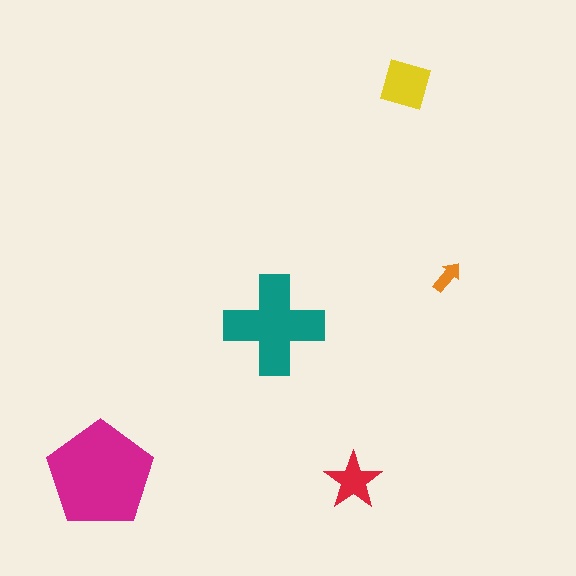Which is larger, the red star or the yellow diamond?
The yellow diamond.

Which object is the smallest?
The orange arrow.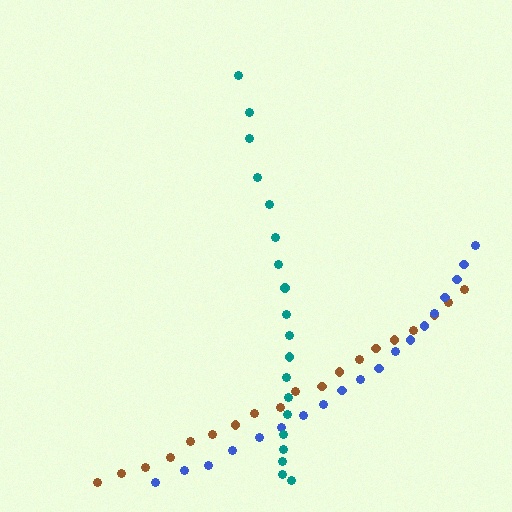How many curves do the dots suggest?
There are 3 distinct paths.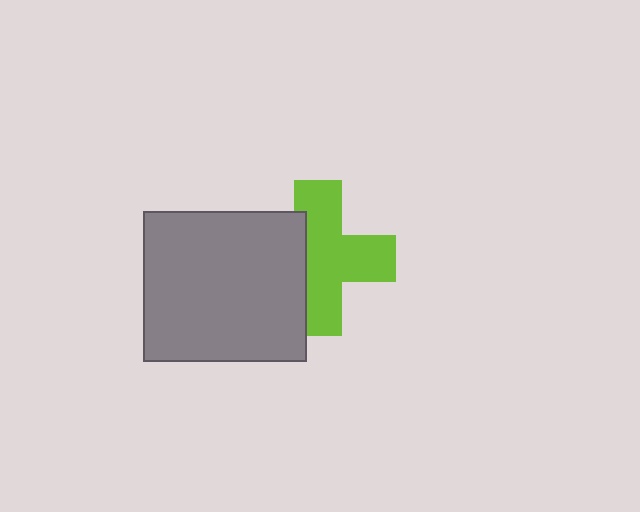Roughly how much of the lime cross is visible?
Most of it is visible (roughly 66%).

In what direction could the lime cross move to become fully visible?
The lime cross could move right. That would shift it out from behind the gray rectangle entirely.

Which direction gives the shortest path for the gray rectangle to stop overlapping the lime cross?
Moving left gives the shortest separation.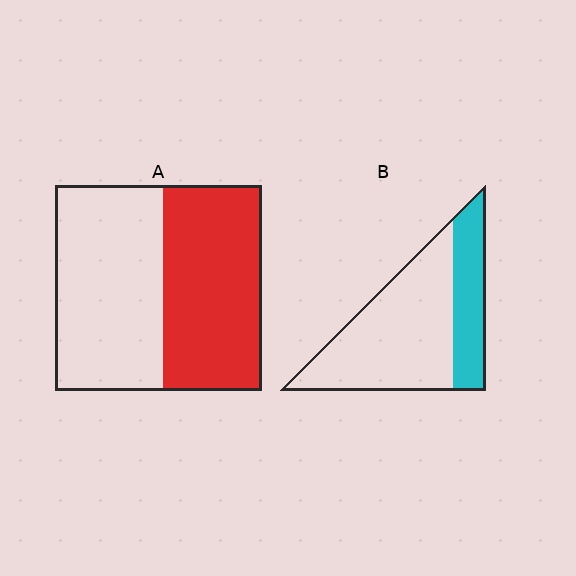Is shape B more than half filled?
No.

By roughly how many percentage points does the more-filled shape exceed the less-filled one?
By roughly 20 percentage points (A over B).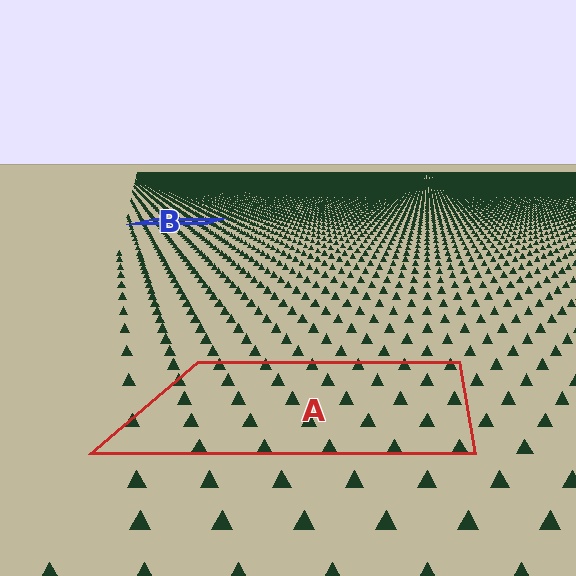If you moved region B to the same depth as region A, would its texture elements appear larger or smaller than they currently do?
They would appear larger. At a closer depth, the same texture elements are projected at a bigger on-screen size.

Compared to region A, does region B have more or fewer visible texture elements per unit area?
Region B has more texture elements per unit area — they are packed more densely because it is farther away.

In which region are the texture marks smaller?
The texture marks are smaller in region B, because it is farther away.